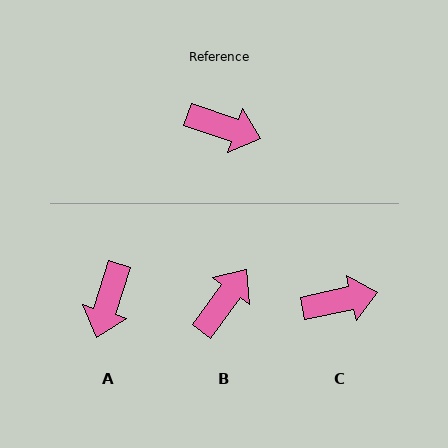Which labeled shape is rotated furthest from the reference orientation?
A, about 89 degrees away.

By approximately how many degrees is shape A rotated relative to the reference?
Approximately 89 degrees clockwise.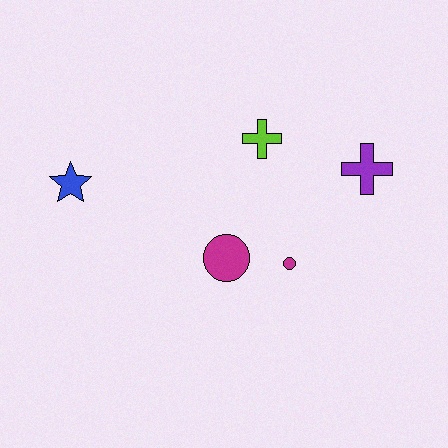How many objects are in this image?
There are 5 objects.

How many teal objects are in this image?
There are no teal objects.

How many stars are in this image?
There is 1 star.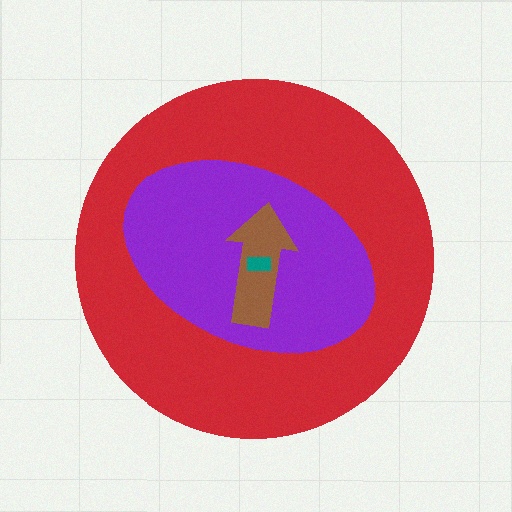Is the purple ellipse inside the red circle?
Yes.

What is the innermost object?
The teal rectangle.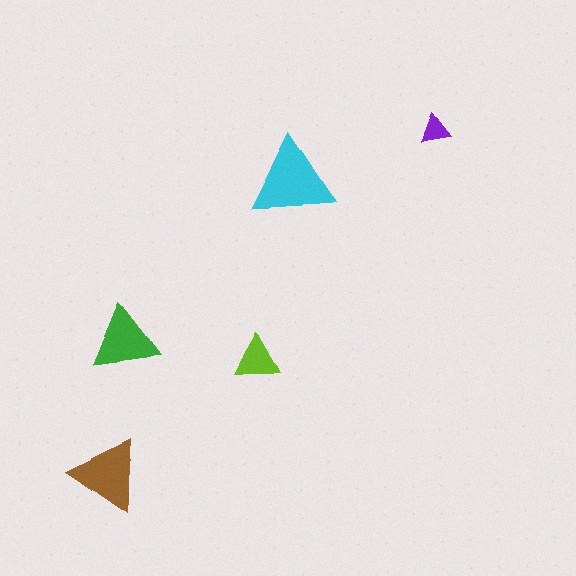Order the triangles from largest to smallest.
the cyan one, the brown one, the green one, the lime one, the purple one.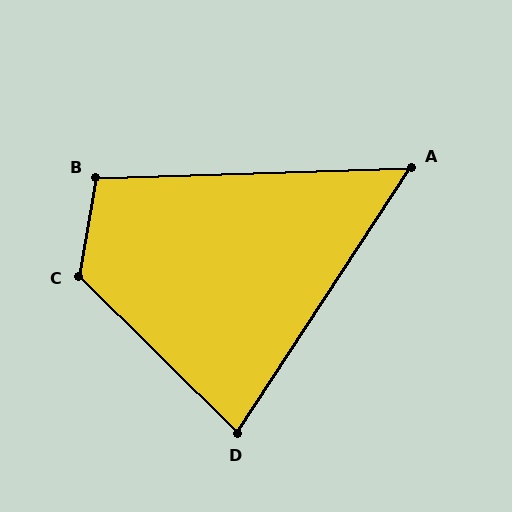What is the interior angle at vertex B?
Approximately 102 degrees (obtuse).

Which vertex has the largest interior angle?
C, at approximately 125 degrees.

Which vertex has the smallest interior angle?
A, at approximately 55 degrees.